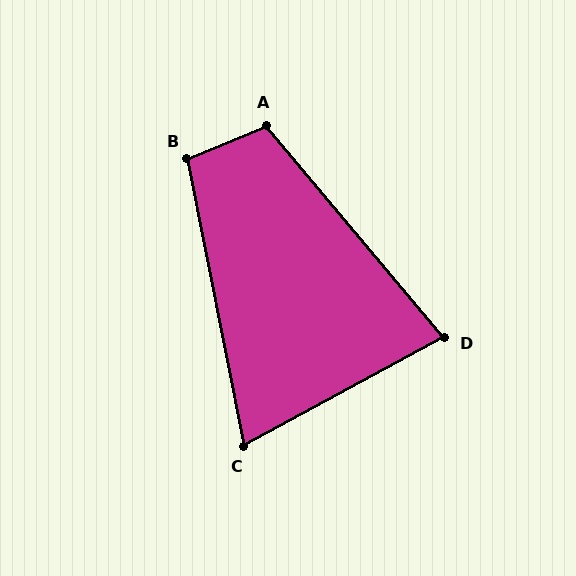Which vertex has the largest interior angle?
A, at approximately 107 degrees.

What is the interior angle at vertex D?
Approximately 78 degrees (acute).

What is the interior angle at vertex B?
Approximately 102 degrees (obtuse).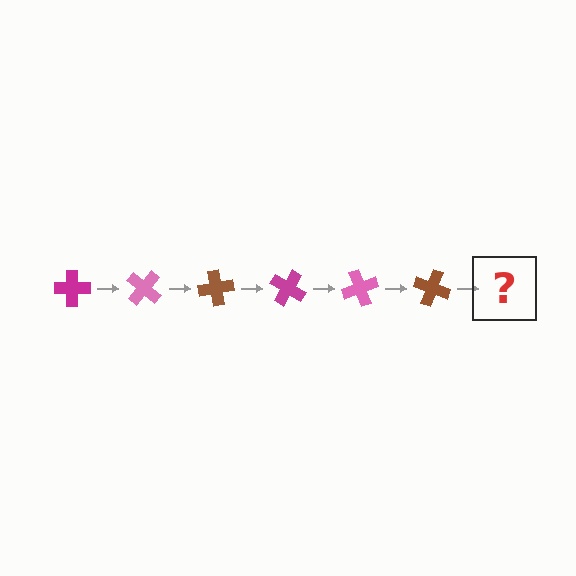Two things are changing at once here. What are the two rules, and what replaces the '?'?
The two rules are that it rotates 40 degrees each step and the color cycles through magenta, pink, and brown. The '?' should be a magenta cross, rotated 240 degrees from the start.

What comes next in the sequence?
The next element should be a magenta cross, rotated 240 degrees from the start.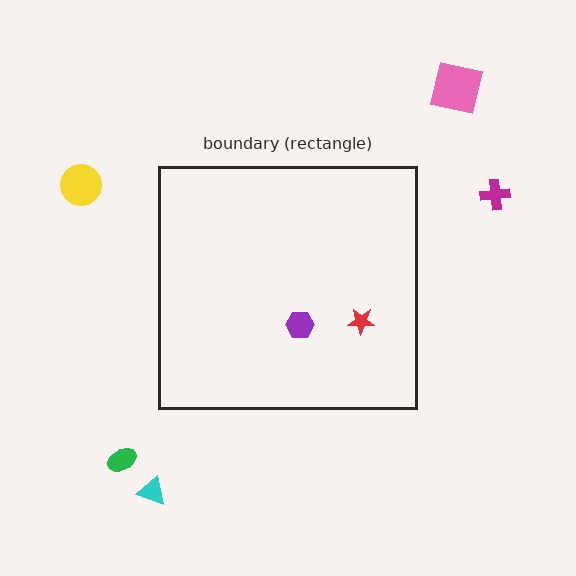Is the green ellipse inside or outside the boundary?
Outside.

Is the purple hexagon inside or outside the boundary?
Inside.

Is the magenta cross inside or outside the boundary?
Outside.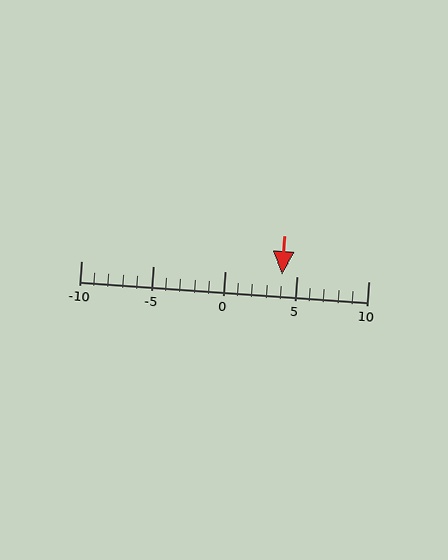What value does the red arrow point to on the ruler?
The red arrow points to approximately 4.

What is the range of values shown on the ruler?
The ruler shows values from -10 to 10.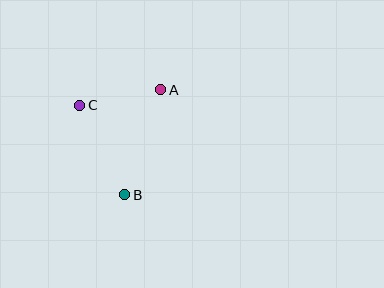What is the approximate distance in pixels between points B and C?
The distance between B and C is approximately 100 pixels.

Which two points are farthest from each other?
Points A and B are farthest from each other.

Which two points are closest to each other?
Points A and C are closest to each other.